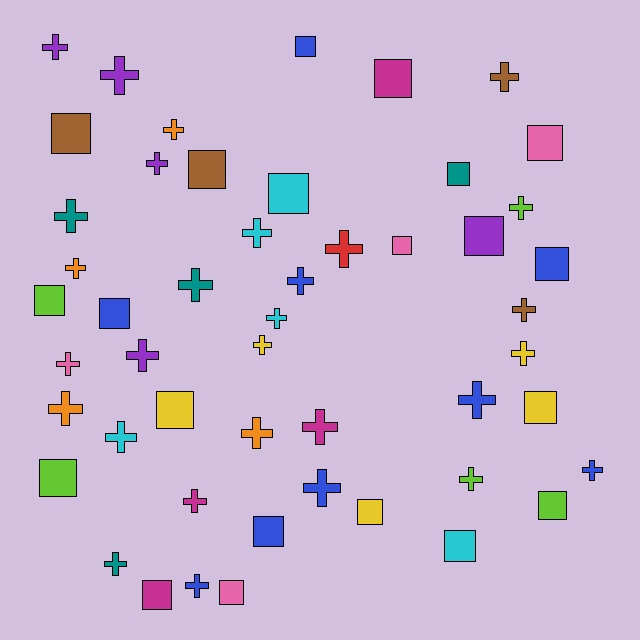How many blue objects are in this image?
There are 9 blue objects.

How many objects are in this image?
There are 50 objects.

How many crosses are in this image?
There are 29 crosses.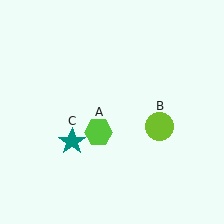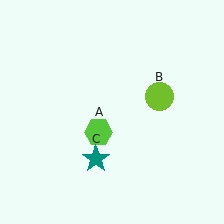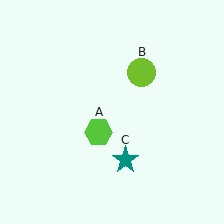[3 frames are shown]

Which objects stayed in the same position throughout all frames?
Lime hexagon (object A) remained stationary.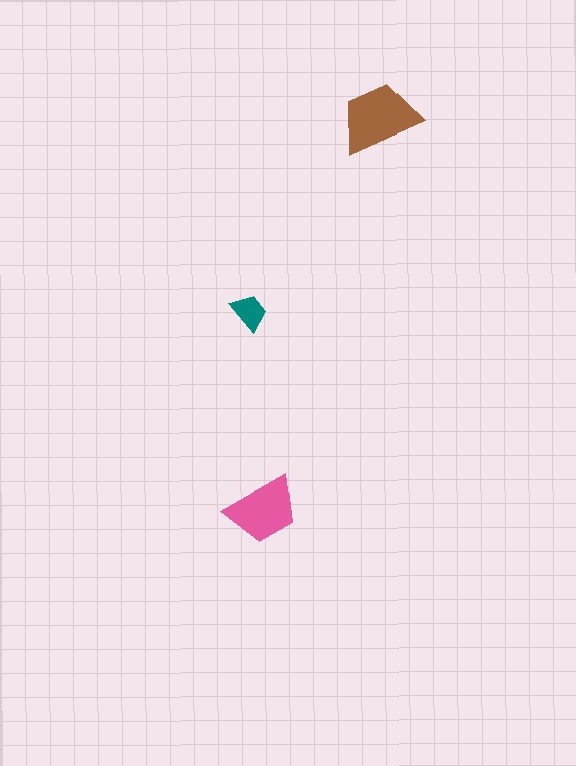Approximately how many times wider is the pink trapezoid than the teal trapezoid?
About 2 times wider.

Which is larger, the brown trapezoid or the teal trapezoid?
The brown one.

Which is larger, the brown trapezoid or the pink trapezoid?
The brown one.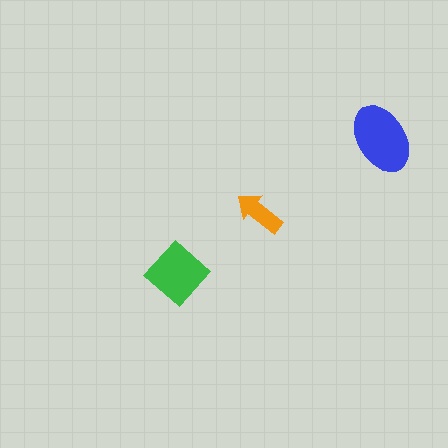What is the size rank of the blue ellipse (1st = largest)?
1st.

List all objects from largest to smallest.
The blue ellipse, the green diamond, the orange arrow.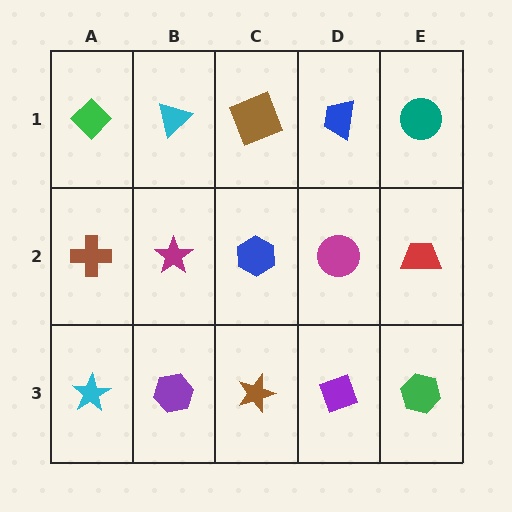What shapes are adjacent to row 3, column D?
A magenta circle (row 2, column D), a brown star (row 3, column C), a green hexagon (row 3, column E).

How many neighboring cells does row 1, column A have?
2.